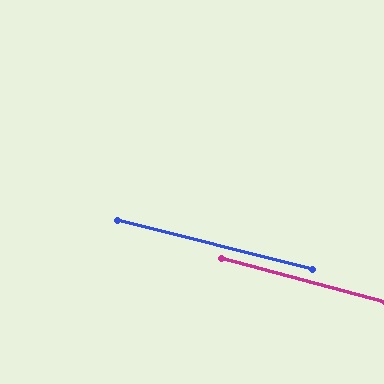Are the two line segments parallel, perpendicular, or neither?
Parallel — their directions differ by only 1.0°.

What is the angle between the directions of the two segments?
Approximately 1 degree.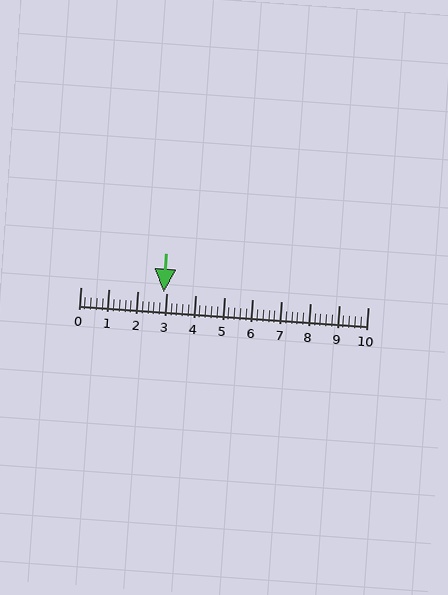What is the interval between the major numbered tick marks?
The major tick marks are spaced 1 units apart.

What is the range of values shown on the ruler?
The ruler shows values from 0 to 10.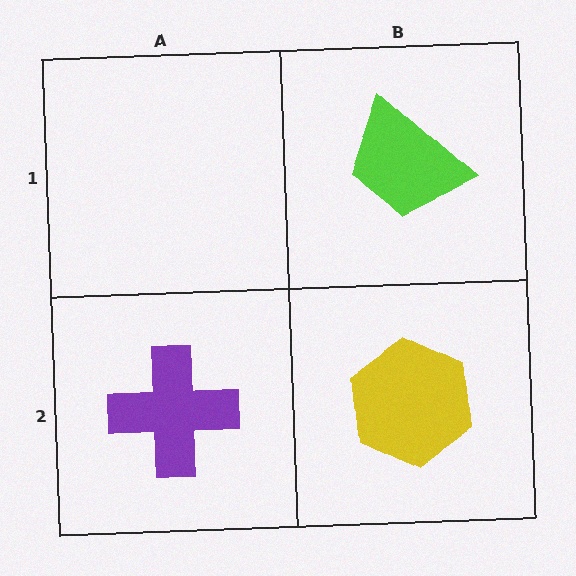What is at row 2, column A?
A purple cross.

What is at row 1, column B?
A lime trapezoid.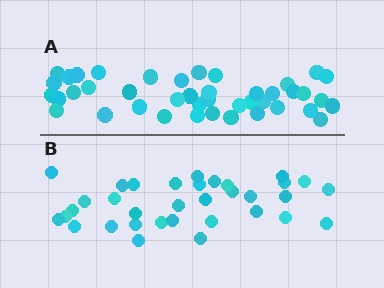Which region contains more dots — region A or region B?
Region A (the top region) has more dots.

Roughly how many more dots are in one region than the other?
Region A has roughly 8 or so more dots than region B.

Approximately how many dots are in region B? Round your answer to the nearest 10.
About 30 dots. (The exact count is 34, which rounds to 30.)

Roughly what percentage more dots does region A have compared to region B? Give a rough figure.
About 25% more.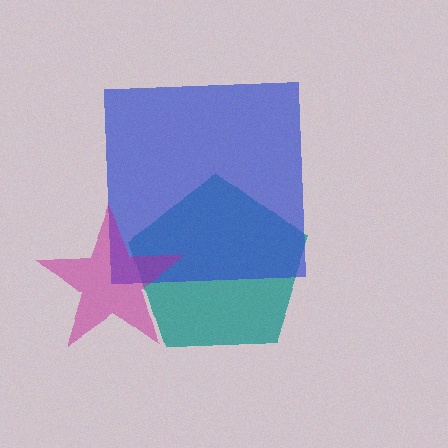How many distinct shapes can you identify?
There are 3 distinct shapes: a teal pentagon, a blue square, a magenta star.